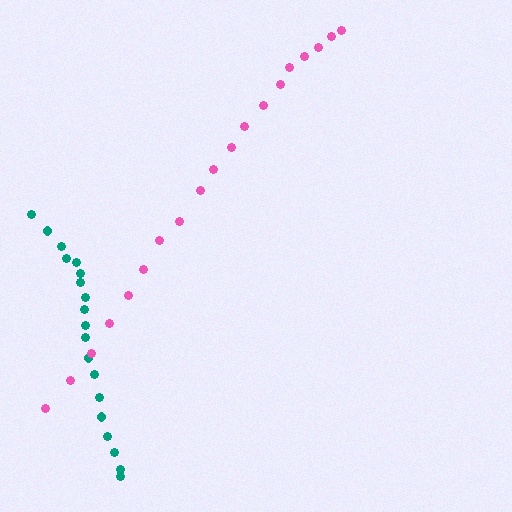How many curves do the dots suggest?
There are 2 distinct paths.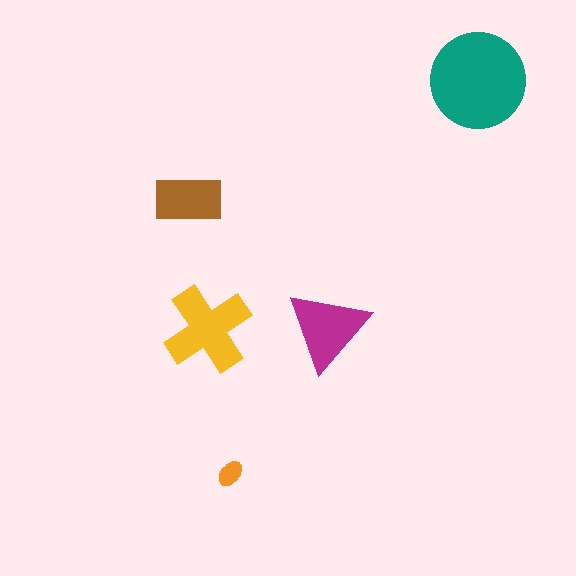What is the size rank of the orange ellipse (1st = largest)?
5th.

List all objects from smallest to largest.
The orange ellipse, the brown rectangle, the magenta triangle, the yellow cross, the teal circle.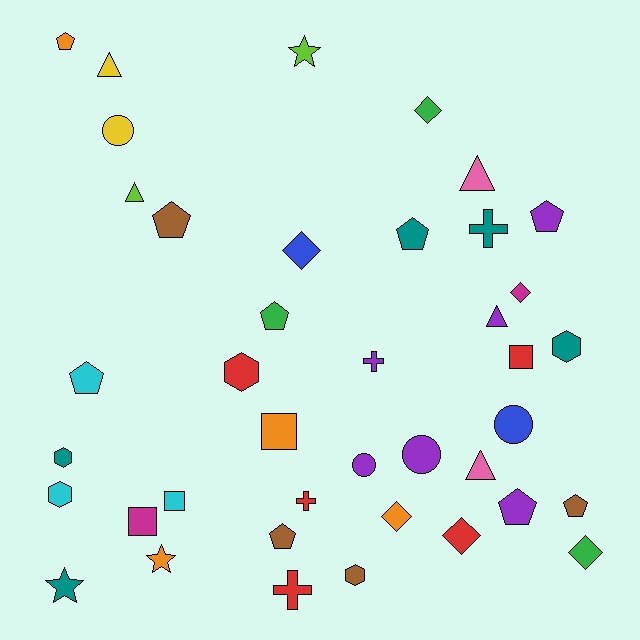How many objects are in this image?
There are 40 objects.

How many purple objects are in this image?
There are 6 purple objects.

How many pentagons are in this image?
There are 9 pentagons.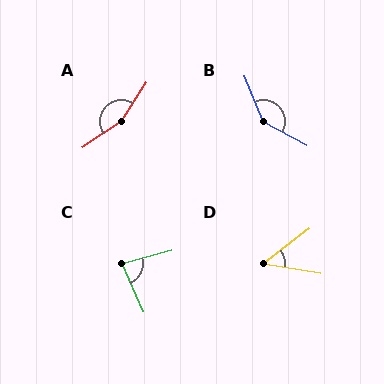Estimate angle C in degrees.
Approximately 80 degrees.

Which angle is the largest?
A, at approximately 157 degrees.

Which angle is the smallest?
D, at approximately 47 degrees.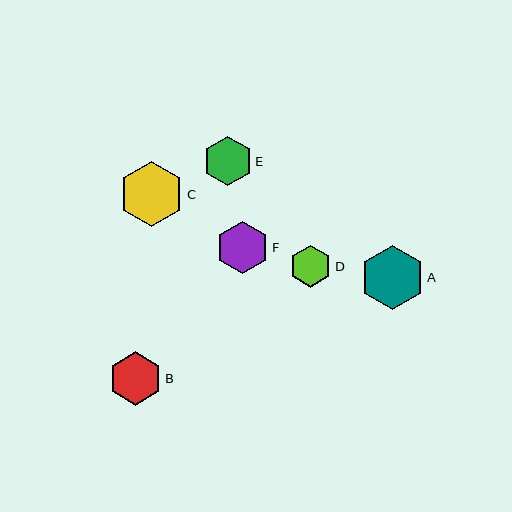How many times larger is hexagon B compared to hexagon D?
Hexagon B is approximately 1.3 times the size of hexagon D.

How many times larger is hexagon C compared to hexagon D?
Hexagon C is approximately 1.5 times the size of hexagon D.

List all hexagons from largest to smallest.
From largest to smallest: C, A, B, F, E, D.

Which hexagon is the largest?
Hexagon C is the largest with a size of approximately 65 pixels.